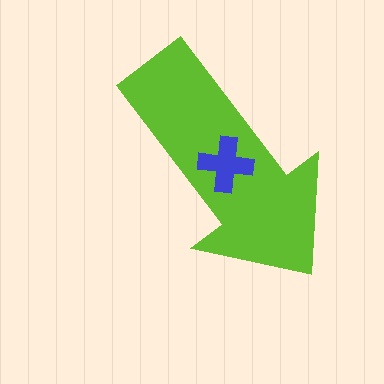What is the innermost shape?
The blue cross.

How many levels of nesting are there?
2.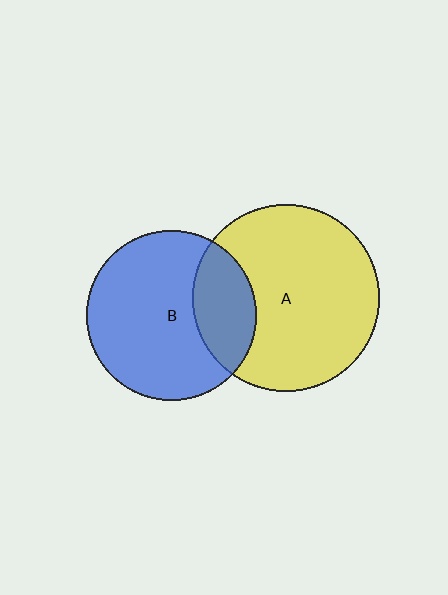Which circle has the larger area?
Circle A (yellow).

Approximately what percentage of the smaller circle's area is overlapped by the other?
Approximately 25%.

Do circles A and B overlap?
Yes.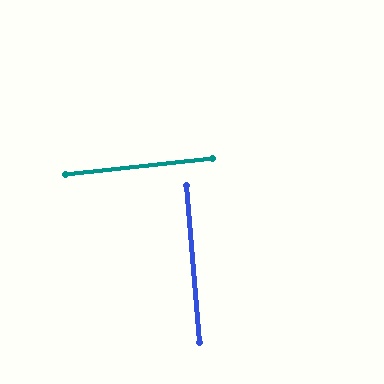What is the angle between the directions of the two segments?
Approximately 89 degrees.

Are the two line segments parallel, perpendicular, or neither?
Perpendicular — they meet at approximately 89°.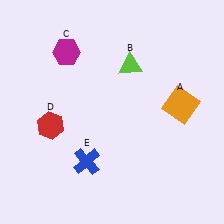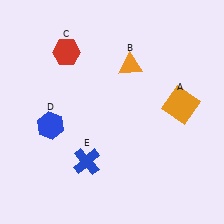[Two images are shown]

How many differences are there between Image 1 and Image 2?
There are 3 differences between the two images.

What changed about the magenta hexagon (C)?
In Image 1, C is magenta. In Image 2, it changed to red.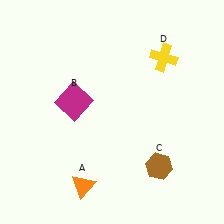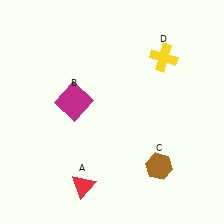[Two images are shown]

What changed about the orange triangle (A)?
In Image 1, A is orange. In Image 2, it changed to red.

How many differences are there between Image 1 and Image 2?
There is 1 difference between the two images.